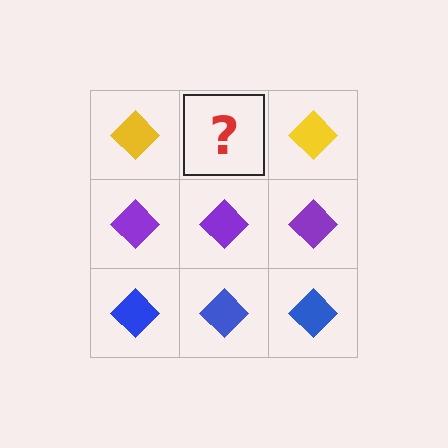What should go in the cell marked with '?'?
The missing cell should contain a yellow diamond.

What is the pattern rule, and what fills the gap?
The rule is that each row has a consistent color. The gap should be filled with a yellow diamond.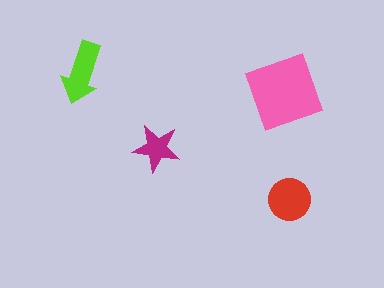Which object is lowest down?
The red circle is bottommost.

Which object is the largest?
The pink diamond.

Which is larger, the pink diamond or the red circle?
The pink diamond.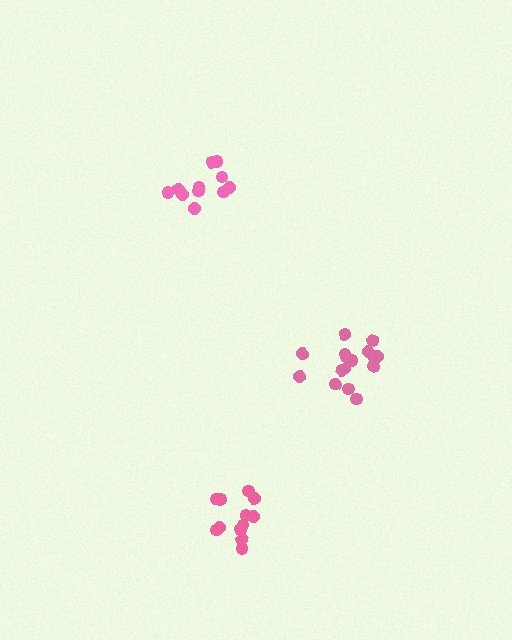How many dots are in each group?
Group 1: 12 dots, Group 2: 11 dots, Group 3: 16 dots (39 total).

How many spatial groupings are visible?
There are 3 spatial groupings.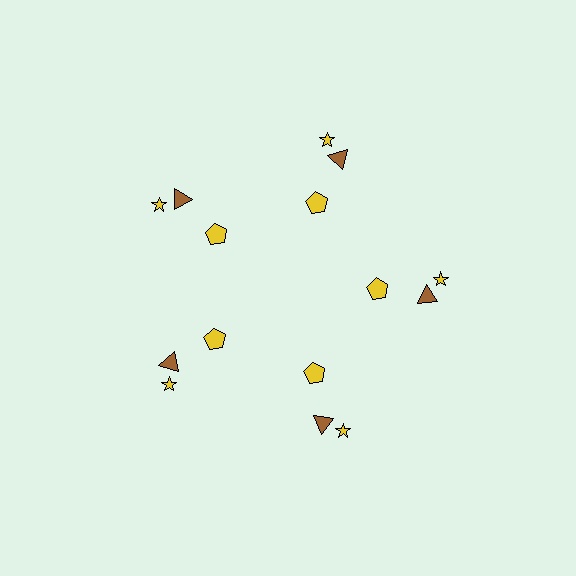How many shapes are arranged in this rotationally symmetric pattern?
There are 15 shapes, arranged in 5 groups of 3.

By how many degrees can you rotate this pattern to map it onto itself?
The pattern maps onto itself every 72 degrees of rotation.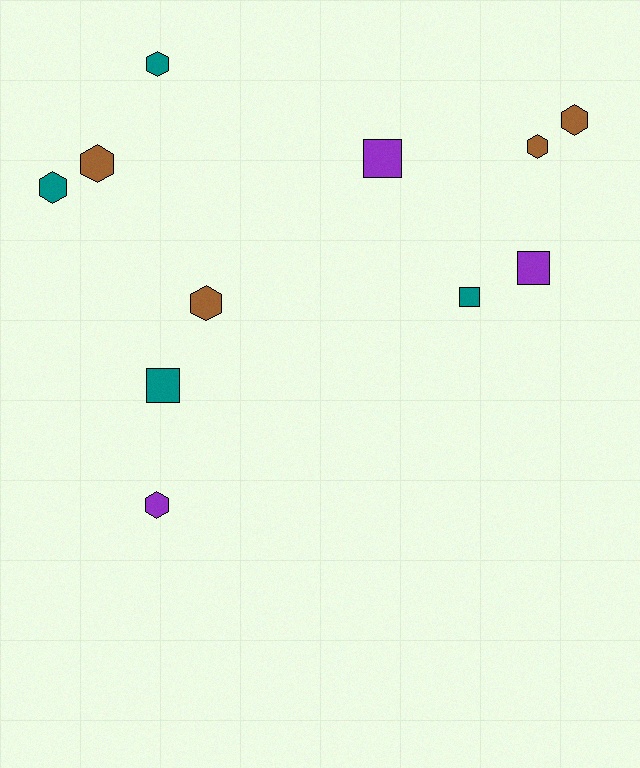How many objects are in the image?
There are 11 objects.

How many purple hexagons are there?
There is 1 purple hexagon.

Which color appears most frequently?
Brown, with 4 objects.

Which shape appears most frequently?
Hexagon, with 7 objects.